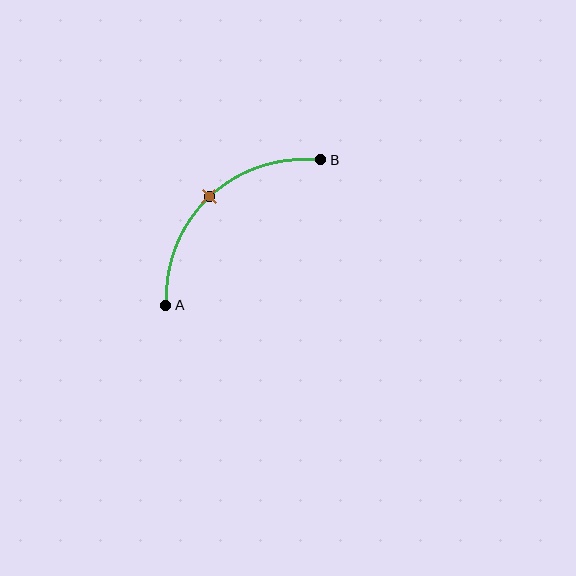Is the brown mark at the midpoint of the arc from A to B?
Yes. The brown mark lies on the arc at equal arc-length from both A and B — it is the arc midpoint.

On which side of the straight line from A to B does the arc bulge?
The arc bulges above and to the left of the straight line connecting A and B.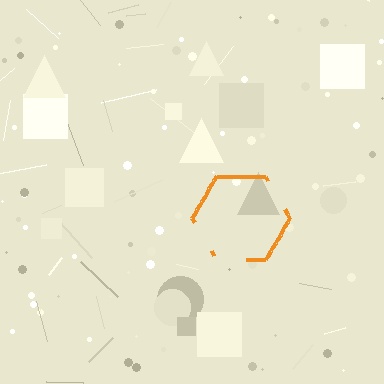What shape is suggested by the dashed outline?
The dashed outline suggests a hexagon.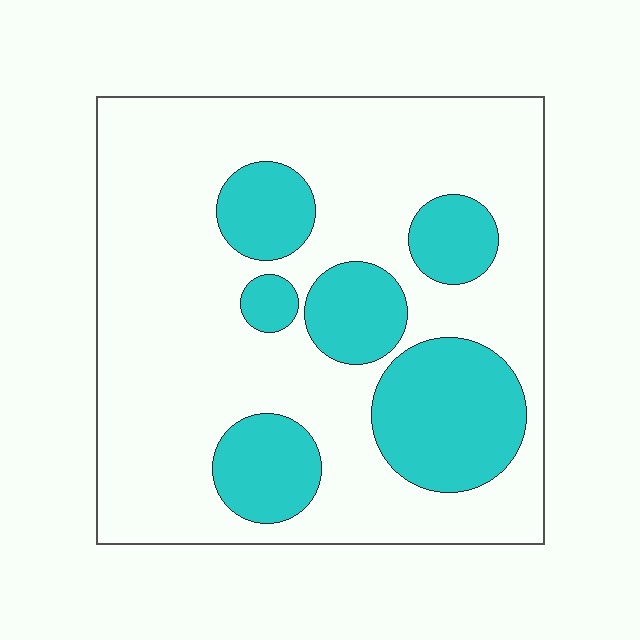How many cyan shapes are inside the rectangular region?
6.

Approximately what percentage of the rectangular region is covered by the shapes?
Approximately 25%.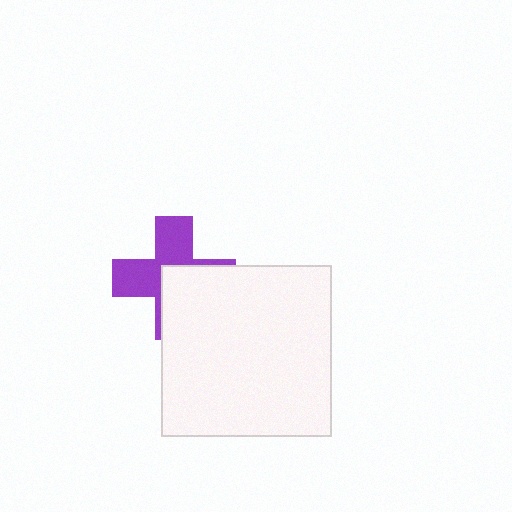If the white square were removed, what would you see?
You would see the complete purple cross.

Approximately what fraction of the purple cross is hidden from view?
Roughly 47% of the purple cross is hidden behind the white square.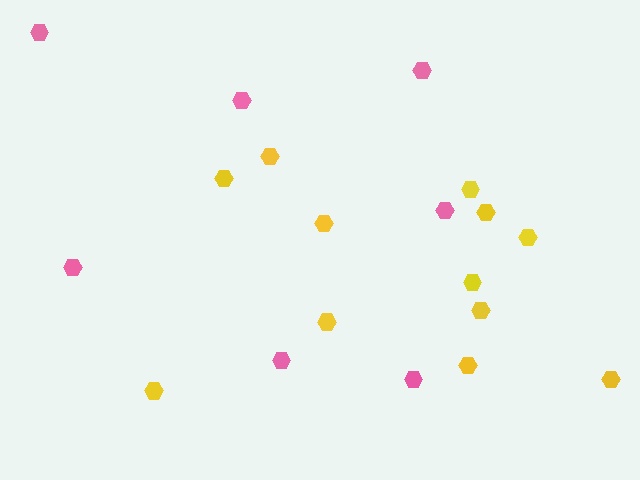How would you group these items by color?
There are 2 groups: one group of pink hexagons (7) and one group of yellow hexagons (12).